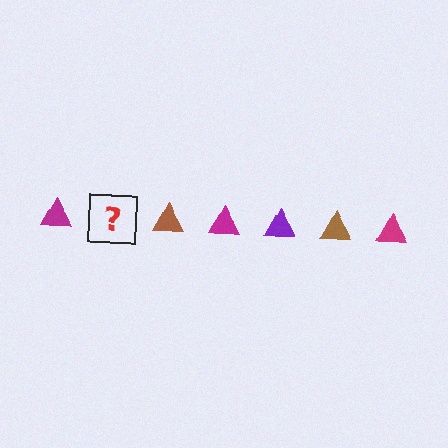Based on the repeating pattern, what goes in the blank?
The blank should be a purple triangle.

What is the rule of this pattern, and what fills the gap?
The rule is that the pattern cycles through magenta, purple, brown triangles. The gap should be filled with a purple triangle.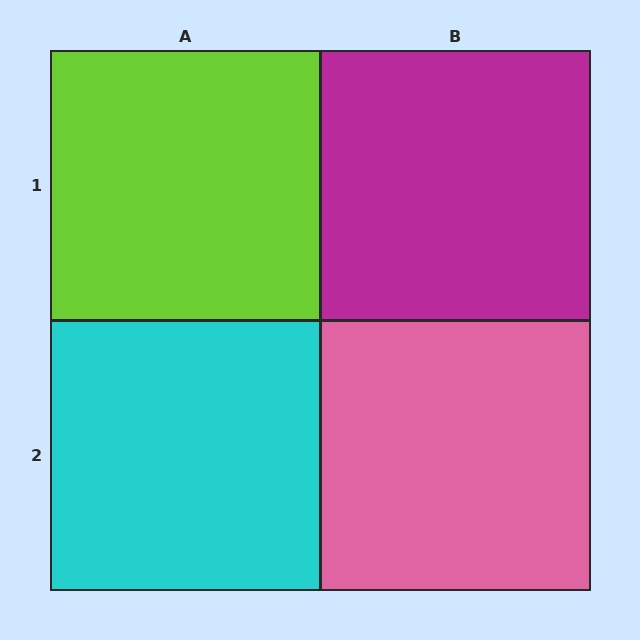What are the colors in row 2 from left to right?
Cyan, pink.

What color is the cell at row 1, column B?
Magenta.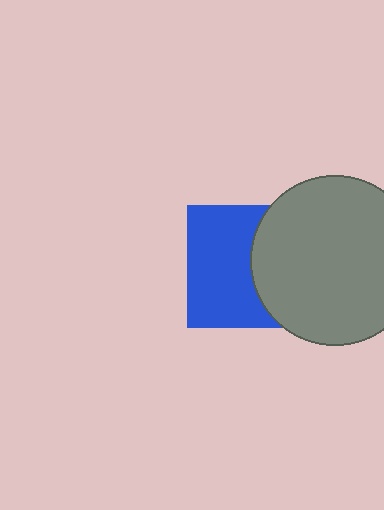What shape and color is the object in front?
The object in front is a gray circle.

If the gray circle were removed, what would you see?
You would see the complete blue square.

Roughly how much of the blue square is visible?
About half of it is visible (roughly 58%).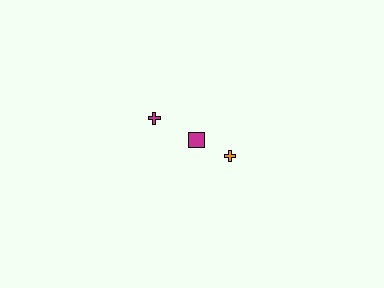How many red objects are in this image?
There are no red objects.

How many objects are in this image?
There are 3 objects.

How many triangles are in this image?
There are no triangles.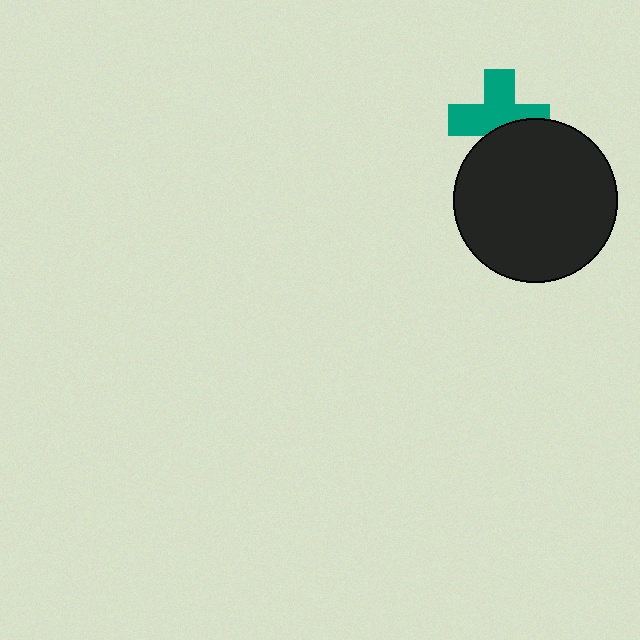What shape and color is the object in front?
The object in front is a black circle.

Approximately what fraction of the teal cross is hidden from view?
Roughly 36% of the teal cross is hidden behind the black circle.